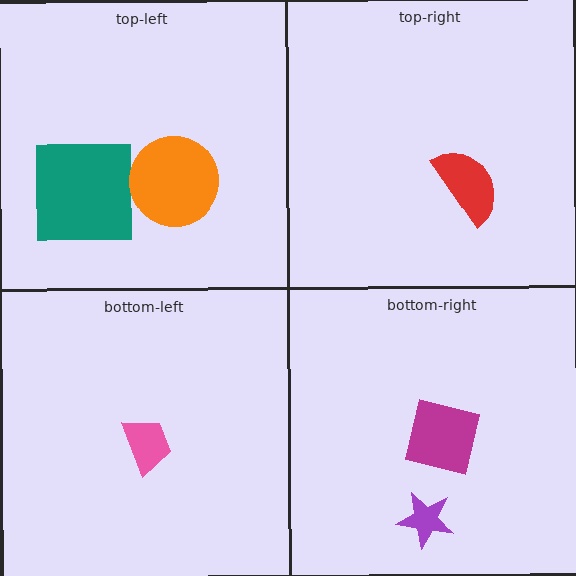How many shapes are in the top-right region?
1.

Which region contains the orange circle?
The top-left region.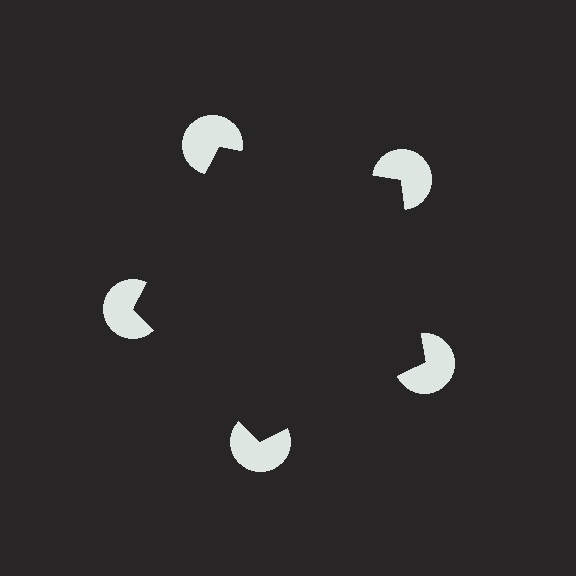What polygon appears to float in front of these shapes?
An illusory pentagon — its edges are inferred from the aligned wedge cuts in the pac-man discs, not physically drawn.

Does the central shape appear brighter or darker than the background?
It typically appears slightly darker than the background, even though no actual brightness change is drawn.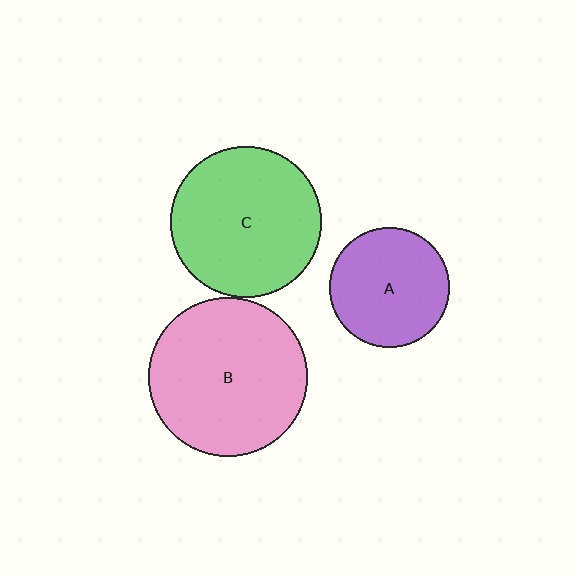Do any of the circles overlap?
No, none of the circles overlap.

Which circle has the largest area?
Circle B (pink).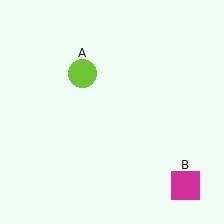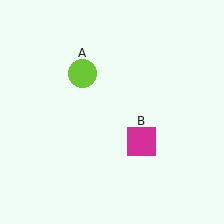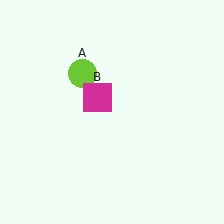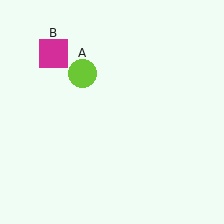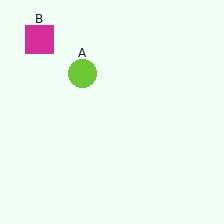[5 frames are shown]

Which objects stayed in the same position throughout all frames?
Lime circle (object A) remained stationary.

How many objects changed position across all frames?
1 object changed position: magenta square (object B).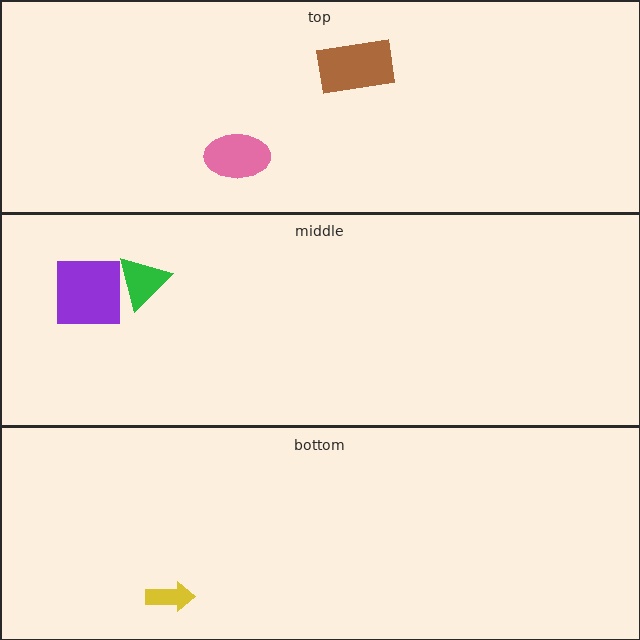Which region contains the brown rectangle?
The top region.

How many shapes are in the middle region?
2.